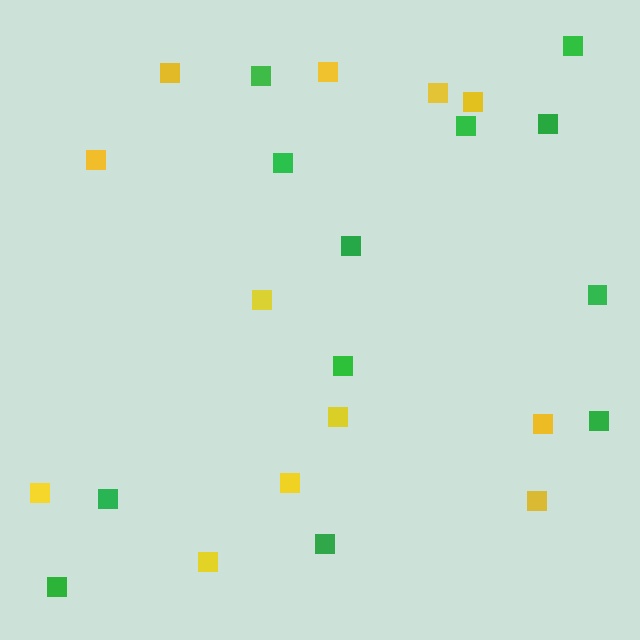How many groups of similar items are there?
There are 2 groups: one group of green squares (12) and one group of yellow squares (12).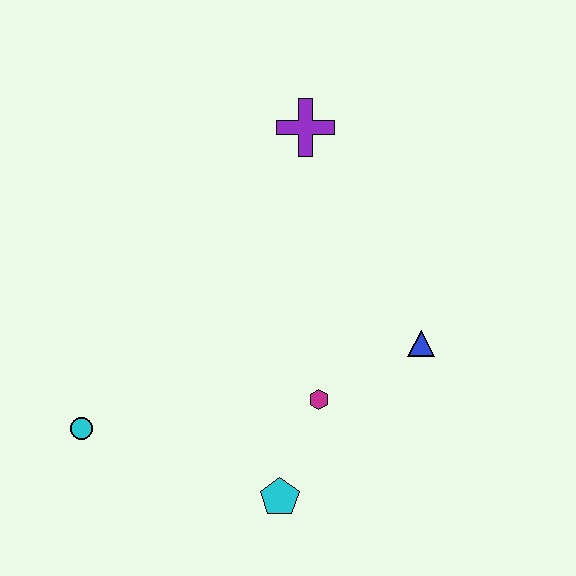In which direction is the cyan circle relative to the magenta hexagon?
The cyan circle is to the left of the magenta hexagon.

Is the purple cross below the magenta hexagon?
No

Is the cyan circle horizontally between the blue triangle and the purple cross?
No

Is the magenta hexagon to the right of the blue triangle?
No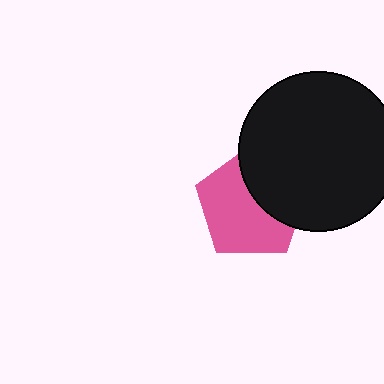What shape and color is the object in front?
The object in front is a black circle.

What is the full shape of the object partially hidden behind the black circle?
The partially hidden object is a pink pentagon.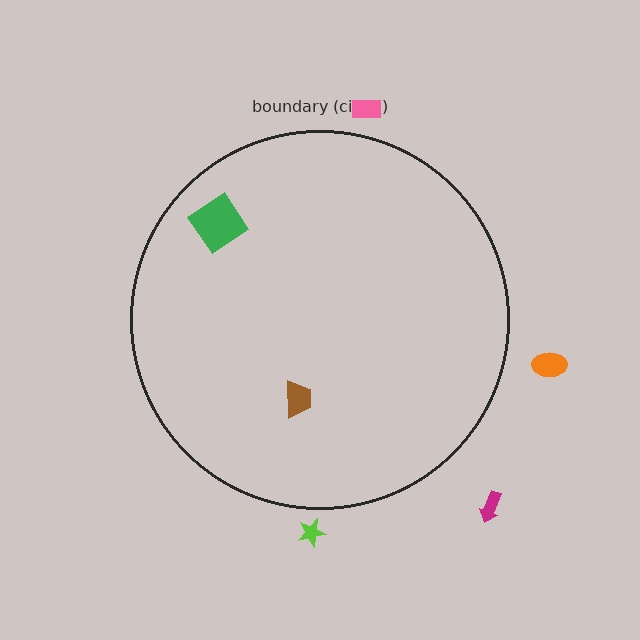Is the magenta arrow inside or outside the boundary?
Outside.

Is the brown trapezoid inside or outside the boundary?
Inside.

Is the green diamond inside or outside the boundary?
Inside.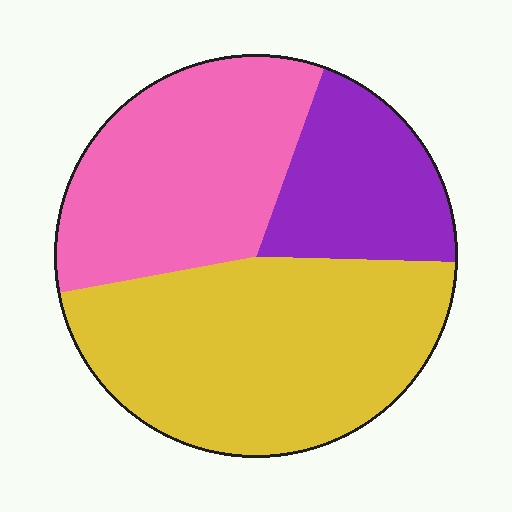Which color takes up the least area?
Purple, at roughly 20%.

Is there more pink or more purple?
Pink.